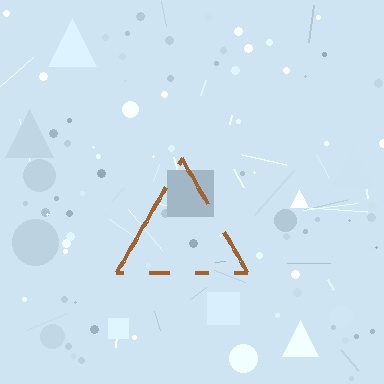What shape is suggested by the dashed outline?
The dashed outline suggests a triangle.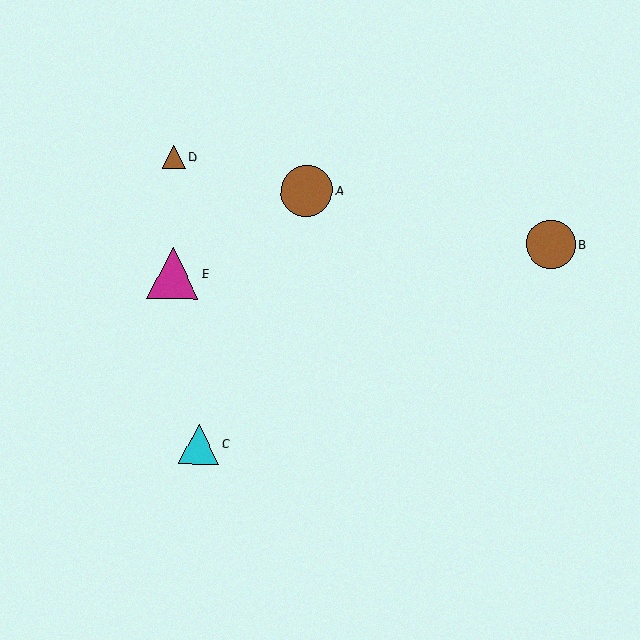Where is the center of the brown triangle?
The center of the brown triangle is at (174, 158).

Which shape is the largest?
The brown circle (labeled A) is the largest.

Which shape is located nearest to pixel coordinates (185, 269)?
The magenta triangle (labeled E) at (173, 273) is nearest to that location.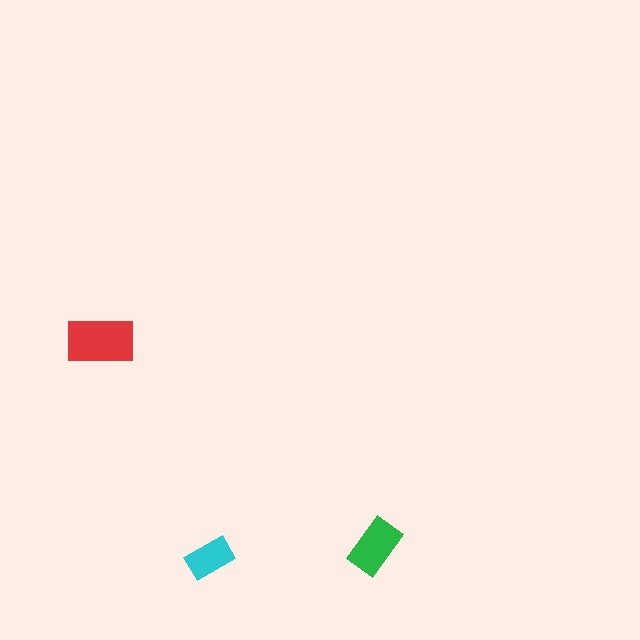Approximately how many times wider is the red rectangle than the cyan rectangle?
About 1.5 times wider.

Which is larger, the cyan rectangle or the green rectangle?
The green one.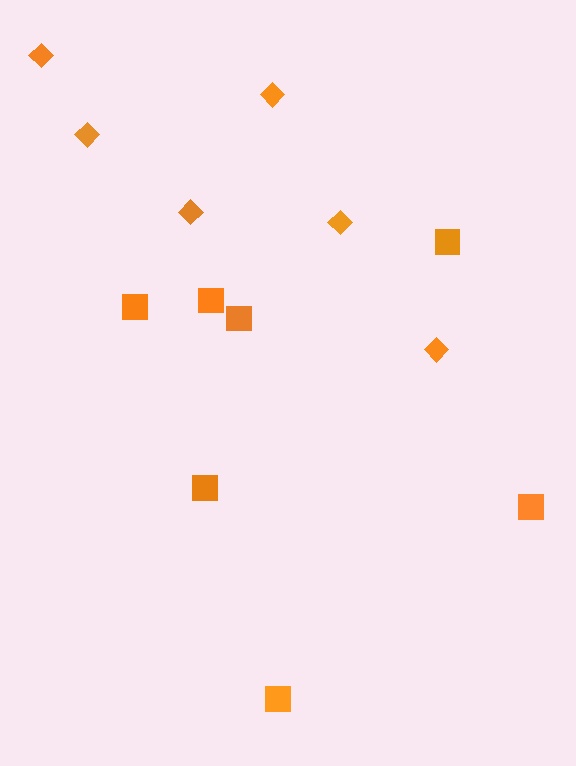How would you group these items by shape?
There are 2 groups: one group of squares (7) and one group of diamonds (6).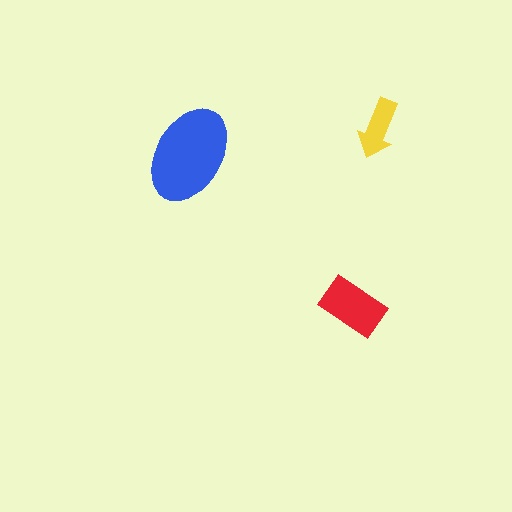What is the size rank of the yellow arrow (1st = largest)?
3rd.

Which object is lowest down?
The red rectangle is bottommost.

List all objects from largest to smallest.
The blue ellipse, the red rectangle, the yellow arrow.